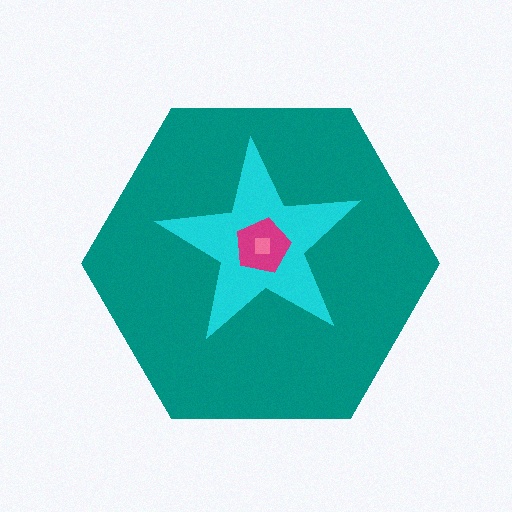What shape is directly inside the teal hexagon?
The cyan star.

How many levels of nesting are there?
4.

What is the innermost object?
The pink square.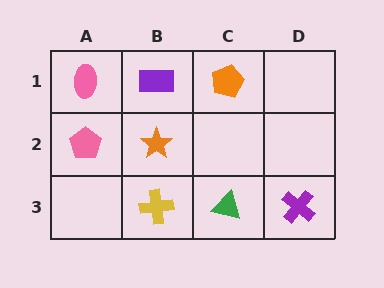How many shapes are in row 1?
3 shapes.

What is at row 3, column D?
A purple cross.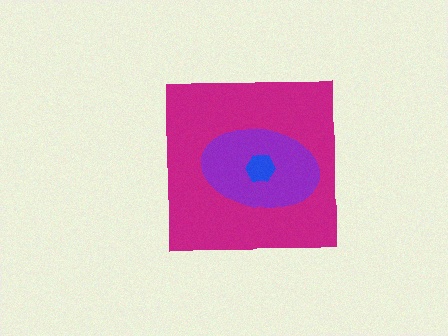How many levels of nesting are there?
3.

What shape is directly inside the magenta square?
The purple ellipse.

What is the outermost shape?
The magenta square.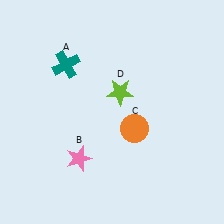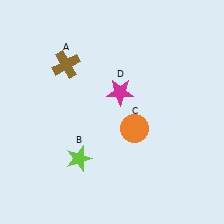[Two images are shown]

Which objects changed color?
A changed from teal to brown. B changed from pink to lime. D changed from lime to magenta.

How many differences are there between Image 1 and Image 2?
There are 3 differences between the two images.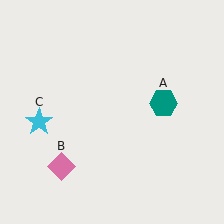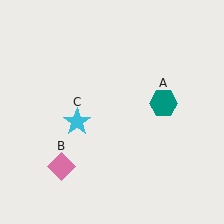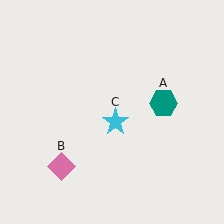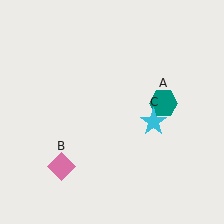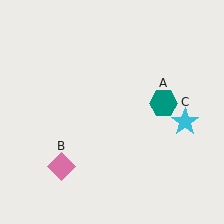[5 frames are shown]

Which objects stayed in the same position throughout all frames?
Teal hexagon (object A) and pink diamond (object B) remained stationary.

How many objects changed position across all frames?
1 object changed position: cyan star (object C).